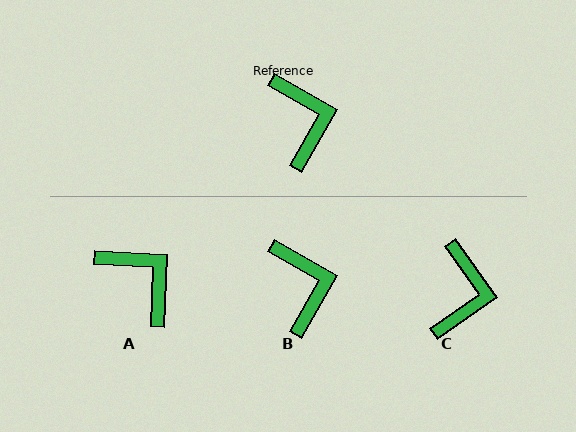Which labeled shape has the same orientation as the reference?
B.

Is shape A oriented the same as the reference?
No, it is off by about 28 degrees.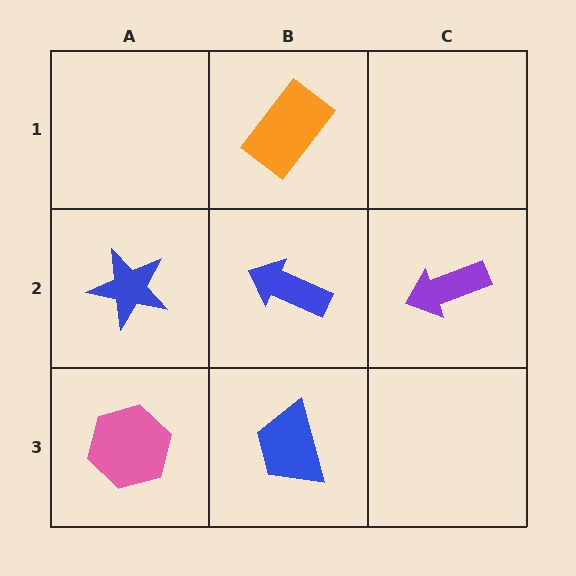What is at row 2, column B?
A blue arrow.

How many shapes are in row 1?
1 shape.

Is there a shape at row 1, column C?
No, that cell is empty.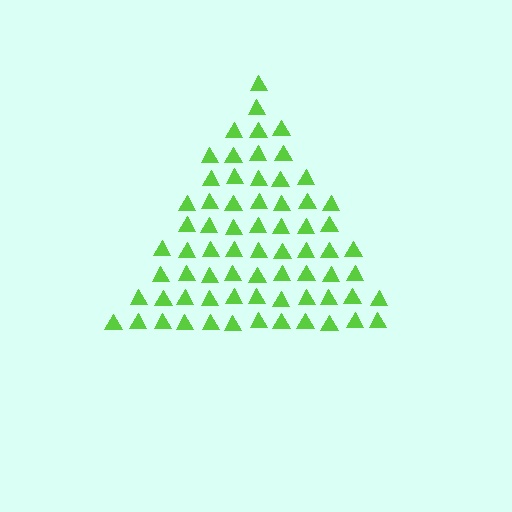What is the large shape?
The large shape is a triangle.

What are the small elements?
The small elements are triangles.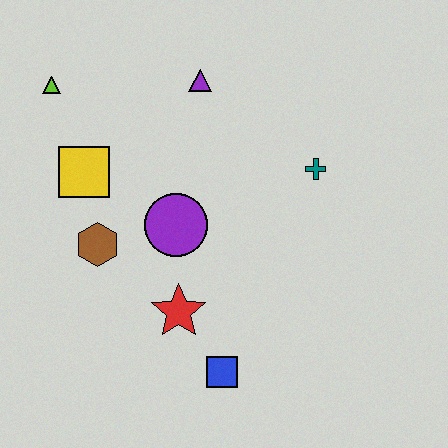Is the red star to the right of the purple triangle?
No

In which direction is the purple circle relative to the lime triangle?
The purple circle is below the lime triangle.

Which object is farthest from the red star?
The lime triangle is farthest from the red star.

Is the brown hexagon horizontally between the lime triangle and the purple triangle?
Yes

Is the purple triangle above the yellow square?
Yes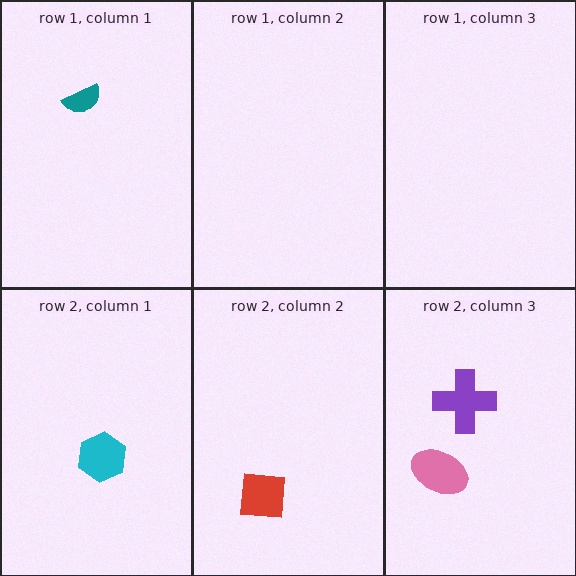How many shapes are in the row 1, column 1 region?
1.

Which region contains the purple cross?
The row 2, column 3 region.